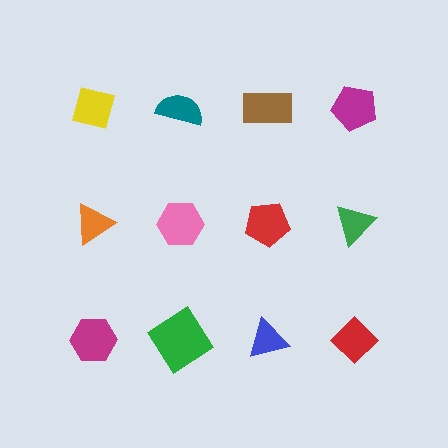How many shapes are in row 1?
4 shapes.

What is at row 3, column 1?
A magenta hexagon.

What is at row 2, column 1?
An orange triangle.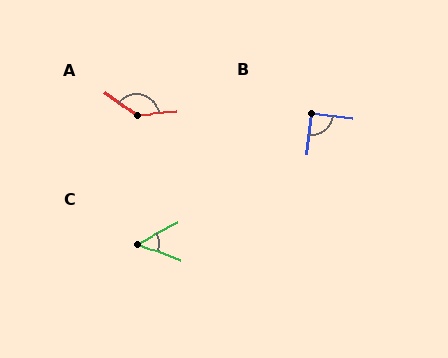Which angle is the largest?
A, at approximately 140 degrees.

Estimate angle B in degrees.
Approximately 89 degrees.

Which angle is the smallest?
C, at approximately 48 degrees.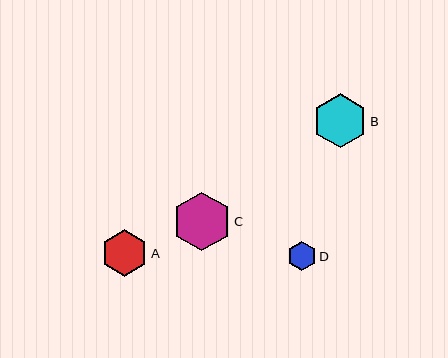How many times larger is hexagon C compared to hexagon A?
Hexagon C is approximately 1.2 times the size of hexagon A.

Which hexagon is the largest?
Hexagon C is the largest with a size of approximately 58 pixels.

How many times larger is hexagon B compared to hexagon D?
Hexagon B is approximately 1.9 times the size of hexagon D.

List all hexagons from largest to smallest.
From largest to smallest: C, B, A, D.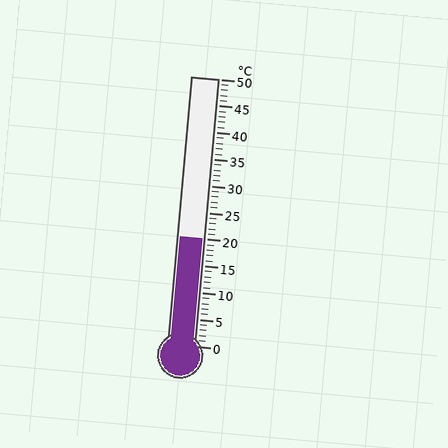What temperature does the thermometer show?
The thermometer shows approximately 20°C.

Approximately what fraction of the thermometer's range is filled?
The thermometer is filled to approximately 40% of its range.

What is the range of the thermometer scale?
The thermometer scale ranges from 0°C to 50°C.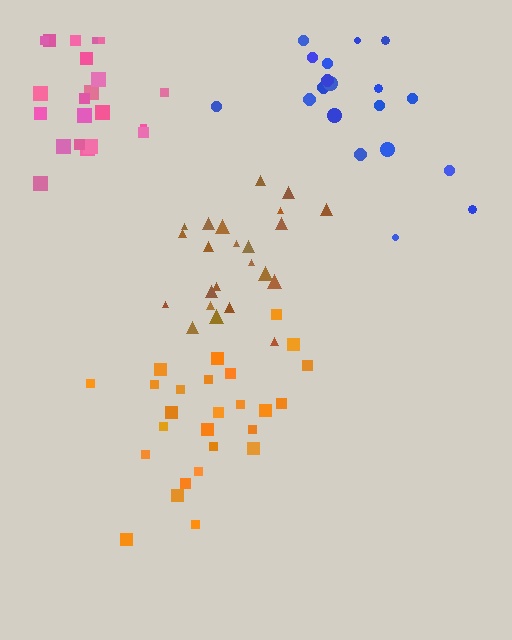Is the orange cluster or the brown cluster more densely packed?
Brown.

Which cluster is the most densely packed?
Brown.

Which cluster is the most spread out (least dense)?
Blue.